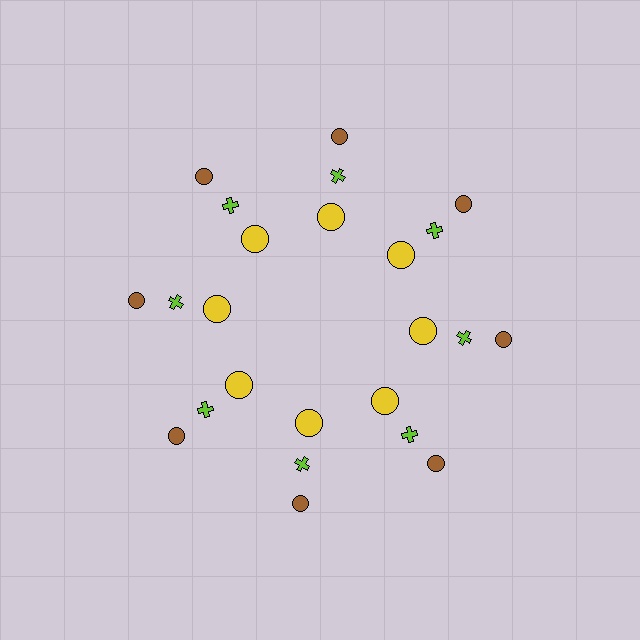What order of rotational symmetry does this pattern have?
This pattern has 8-fold rotational symmetry.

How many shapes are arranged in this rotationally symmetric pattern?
There are 24 shapes, arranged in 8 groups of 3.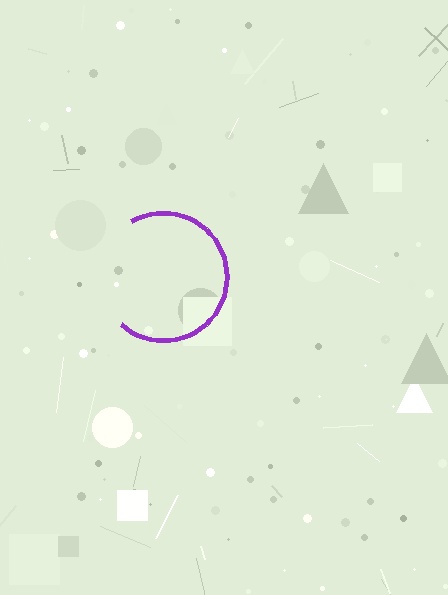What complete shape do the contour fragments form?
The contour fragments form a circle.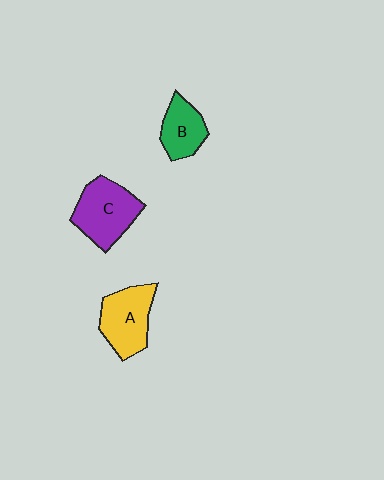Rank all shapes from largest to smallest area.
From largest to smallest: C (purple), A (yellow), B (green).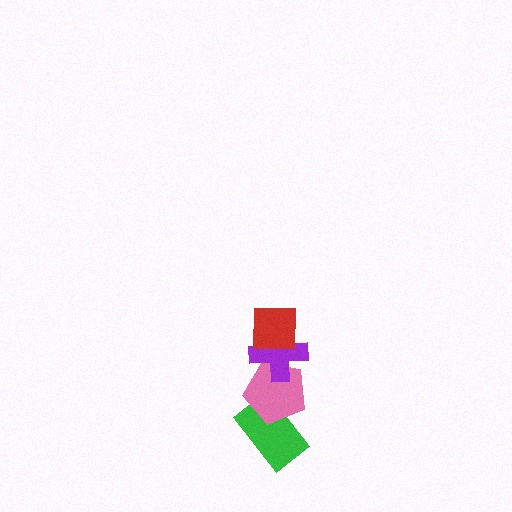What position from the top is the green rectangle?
The green rectangle is 4th from the top.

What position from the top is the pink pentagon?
The pink pentagon is 3rd from the top.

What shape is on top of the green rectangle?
The pink pentagon is on top of the green rectangle.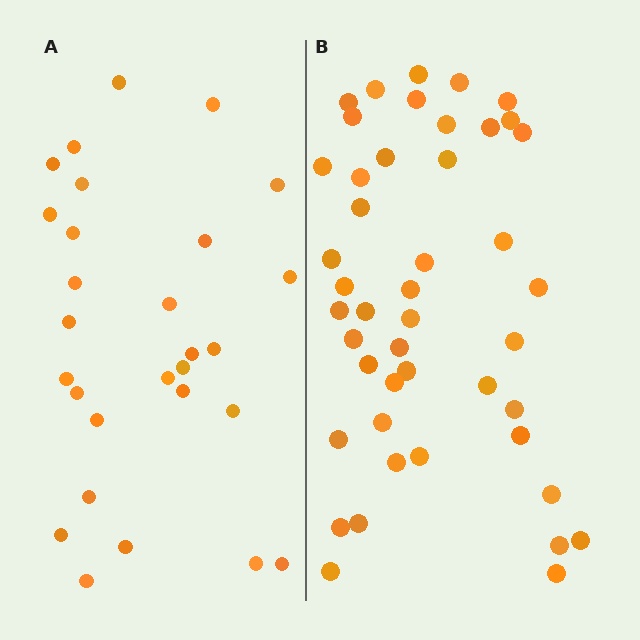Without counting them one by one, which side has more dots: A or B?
Region B (the right region) has more dots.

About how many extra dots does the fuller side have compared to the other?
Region B has approximately 15 more dots than region A.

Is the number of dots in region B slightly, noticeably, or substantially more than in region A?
Region B has substantially more. The ratio is roughly 1.6 to 1.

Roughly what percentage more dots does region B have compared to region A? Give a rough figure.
About 60% more.